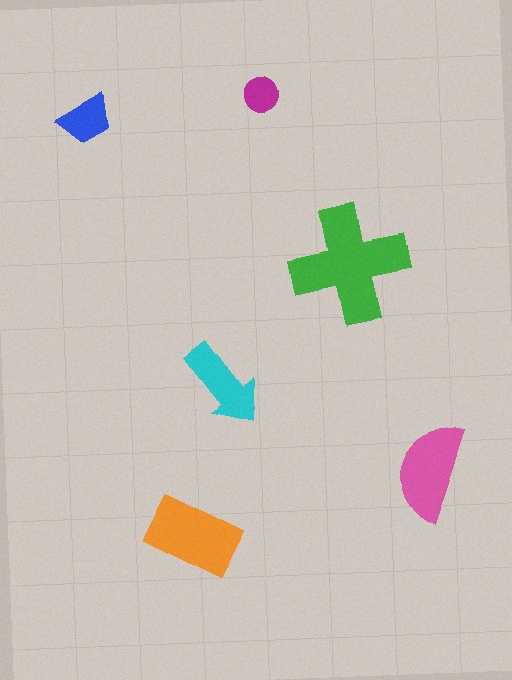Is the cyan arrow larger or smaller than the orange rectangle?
Smaller.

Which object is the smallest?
The magenta circle.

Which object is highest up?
The magenta circle is topmost.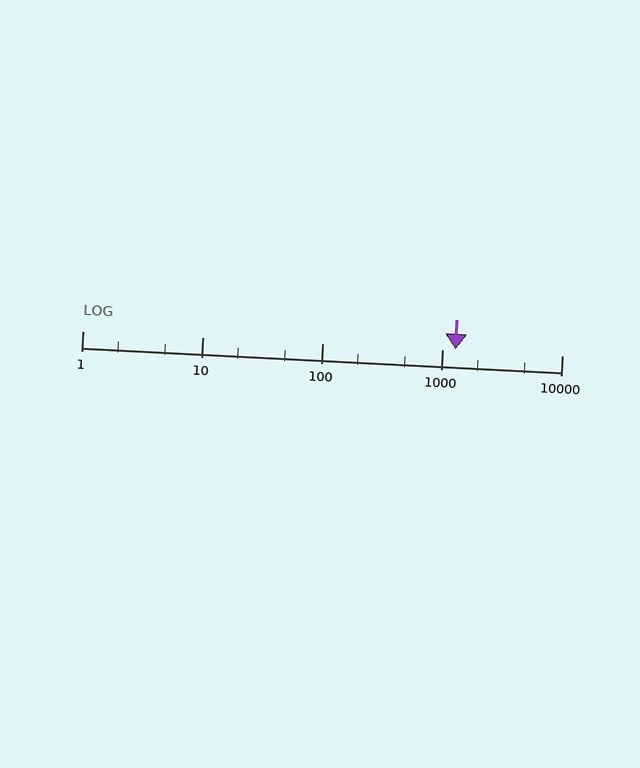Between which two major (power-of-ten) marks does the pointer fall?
The pointer is between 1000 and 10000.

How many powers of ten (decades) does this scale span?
The scale spans 4 decades, from 1 to 10000.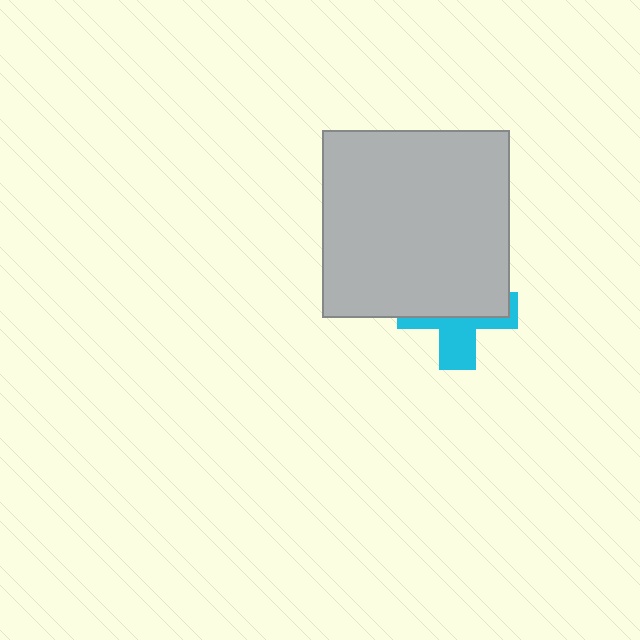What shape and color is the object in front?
The object in front is a light gray square.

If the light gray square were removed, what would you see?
You would see the complete cyan cross.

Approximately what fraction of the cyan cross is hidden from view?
Roughly 59% of the cyan cross is hidden behind the light gray square.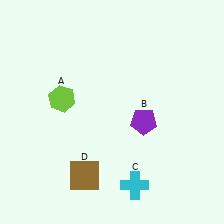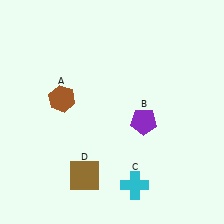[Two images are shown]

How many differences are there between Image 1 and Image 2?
There is 1 difference between the two images.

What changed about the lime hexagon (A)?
In Image 1, A is lime. In Image 2, it changed to brown.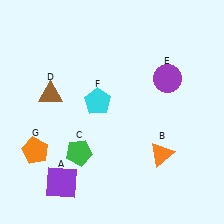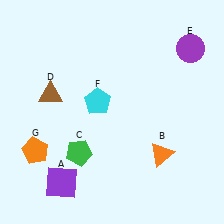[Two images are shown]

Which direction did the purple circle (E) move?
The purple circle (E) moved up.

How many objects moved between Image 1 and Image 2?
1 object moved between the two images.